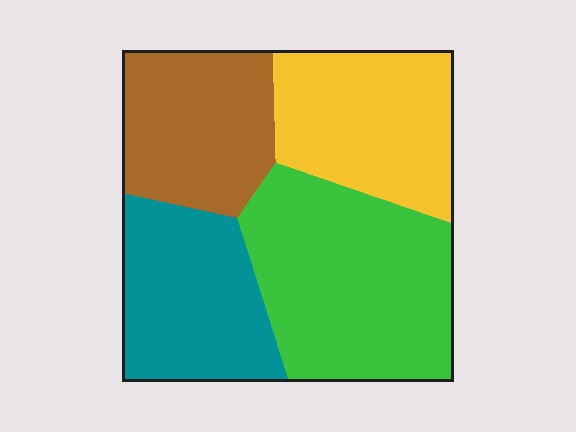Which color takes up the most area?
Green, at roughly 35%.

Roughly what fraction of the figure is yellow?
Yellow takes up about one quarter (1/4) of the figure.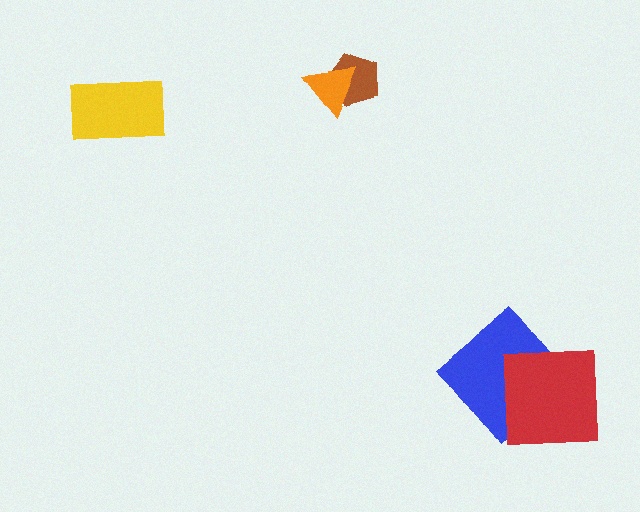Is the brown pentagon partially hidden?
Yes, it is partially covered by another shape.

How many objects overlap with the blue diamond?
1 object overlaps with the blue diamond.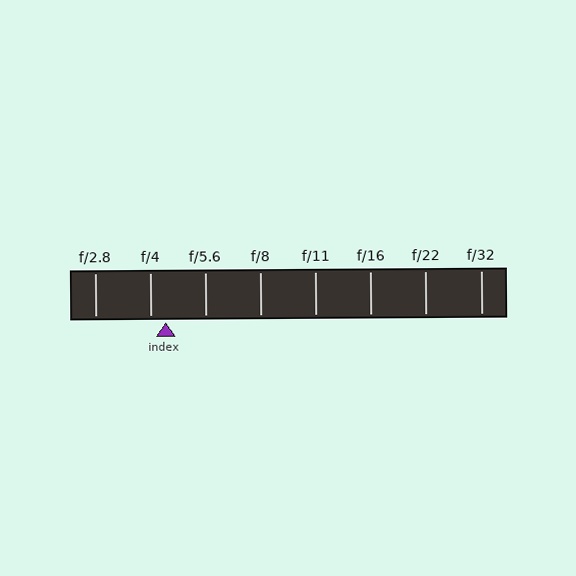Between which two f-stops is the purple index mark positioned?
The index mark is between f/4 and f/5.6.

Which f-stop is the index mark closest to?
The index mark is closest to f/4.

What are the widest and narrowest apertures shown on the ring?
The widest aperture shown is f/2.8 and the narrowest is f/32.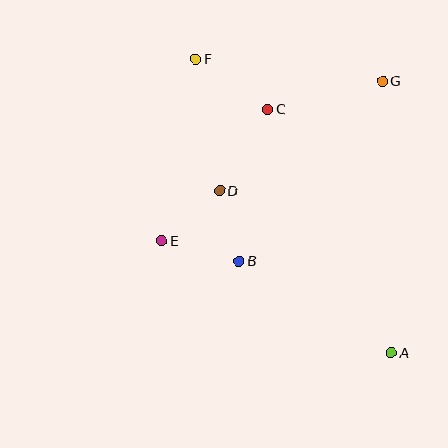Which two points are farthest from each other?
Points A and F are farthest from each other.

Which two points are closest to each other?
Points B and D are closest to each other.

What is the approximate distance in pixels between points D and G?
The distance between D and G is approximately 196 pixels.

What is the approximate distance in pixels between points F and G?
The distance between F and G is approximately 188 pixels.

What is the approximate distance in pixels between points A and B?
The distance between A and B is approximately 178 pixels.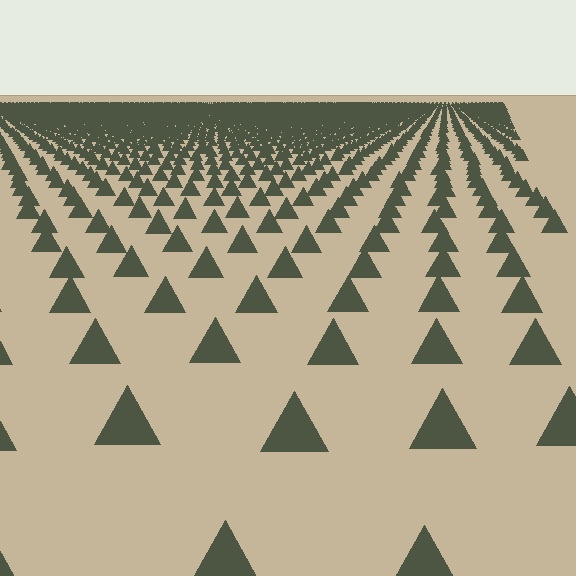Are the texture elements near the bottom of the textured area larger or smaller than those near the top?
Larger. Near the bottom, elements are closer to the viewer and appear at a bigger on-screen size.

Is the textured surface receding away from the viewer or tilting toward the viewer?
The surface is receding away from the viewer. Texture elements get smaller and denser toward the top.